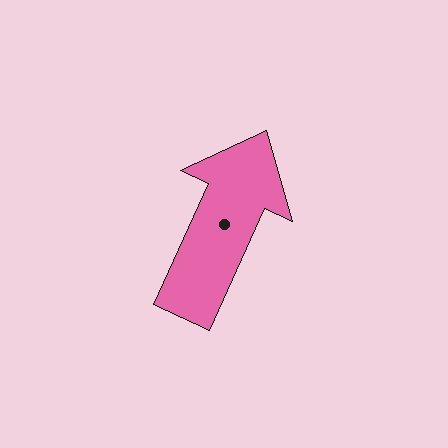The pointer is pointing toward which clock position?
Roughly 1 o'clock.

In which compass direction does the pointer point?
Northeast.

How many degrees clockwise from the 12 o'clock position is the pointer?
Approximately 24 degrees.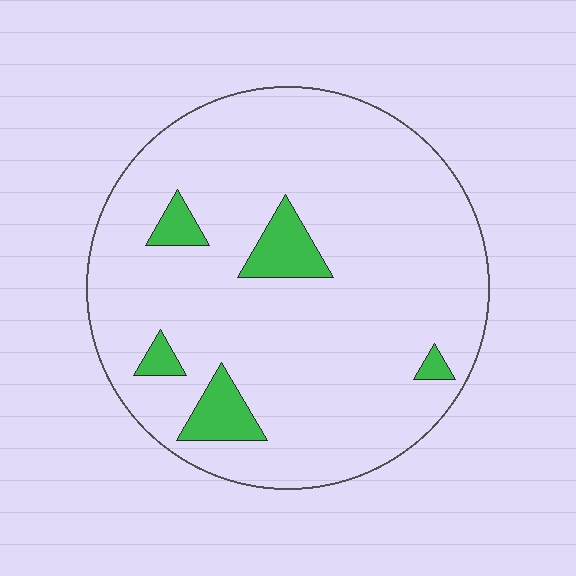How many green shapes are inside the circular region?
5.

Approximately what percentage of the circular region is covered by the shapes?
Approximately 10%.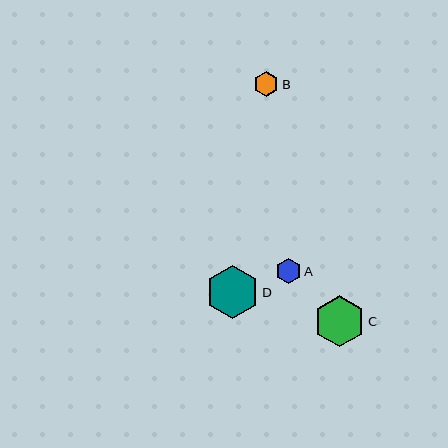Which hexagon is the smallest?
Hexagon B is the smallest with a size of approximately 24 pixels.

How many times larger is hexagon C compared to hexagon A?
Hexagon C is approximately 2.0 times the size of hexagon A.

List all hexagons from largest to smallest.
From largest to smallest: D, C, A, B.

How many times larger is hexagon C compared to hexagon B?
Hexagon C is approximately 2.1 times the size of hexagon B.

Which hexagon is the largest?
Hexagon D is the largest with a size of approximately 52 pixels.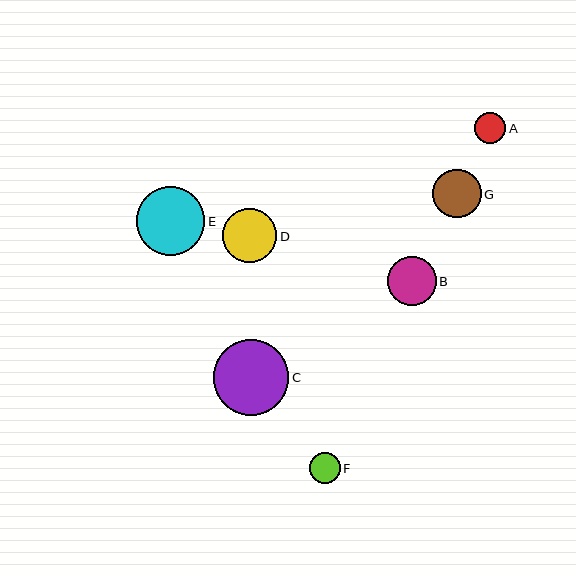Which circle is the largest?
Circle C is the largest with a size of approximately 76 pixels.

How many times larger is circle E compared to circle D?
Circle E is approximately 1.3 times the size of circle D.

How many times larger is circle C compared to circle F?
Circle C is approximately 2.4 times the size of circle F.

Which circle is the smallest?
Circle F is the smallest with a size of approximately 31 pixels.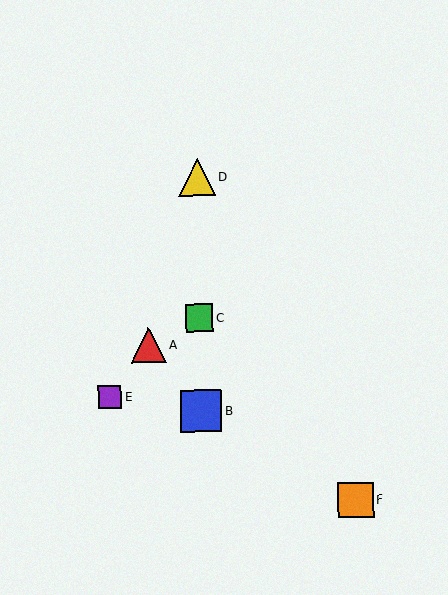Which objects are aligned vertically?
Objects B, C, D are aligned vertically.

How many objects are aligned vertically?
3 objects (B, C, D) are aligned vertically.